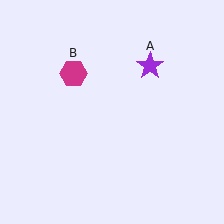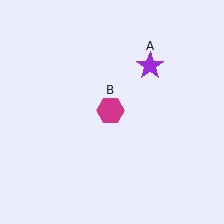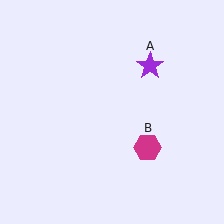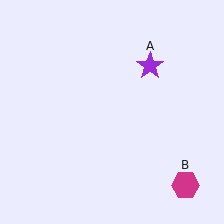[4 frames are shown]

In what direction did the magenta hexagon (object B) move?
The magenta hexagon (object B) moved down and to the right.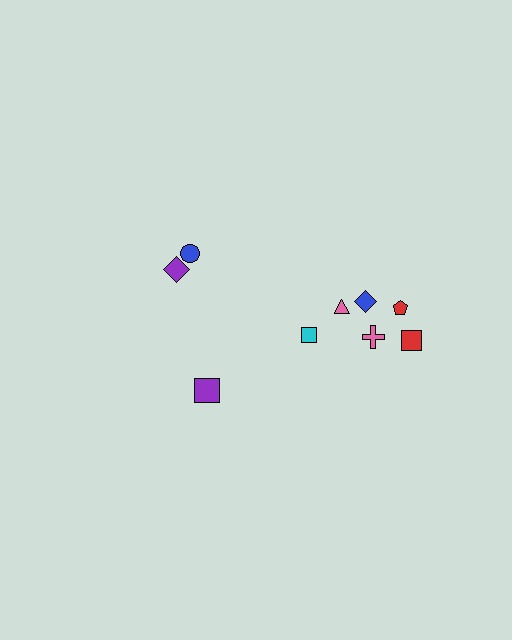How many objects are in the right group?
There are 6 objects.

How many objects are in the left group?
There are 3 objects.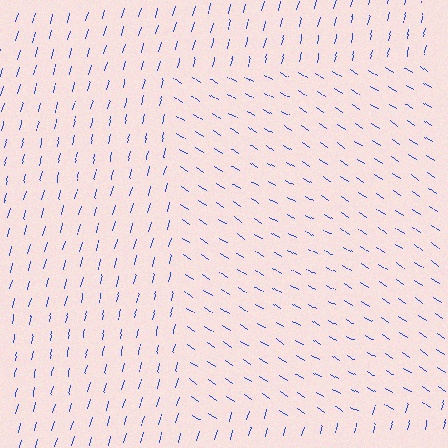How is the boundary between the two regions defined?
The boundary is defined purely by a change in line orientation (approximately 72 degrees difference). All lines are the same color and thickness.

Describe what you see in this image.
The image is filled with small blue line segments. A rectangle region in the image has lines oriented differently from the surrounding lines, creating a visible texture boundary.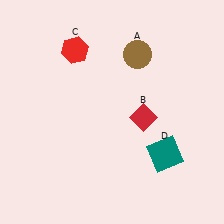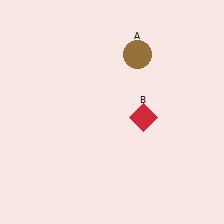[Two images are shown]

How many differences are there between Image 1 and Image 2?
There are 2 differences between the two images.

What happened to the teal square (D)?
The teal square (D) was removed in Image 2. It was in the bottom-right area of Image 1.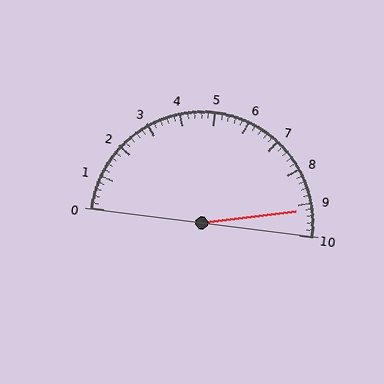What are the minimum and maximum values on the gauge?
The gauge ranges from 0 to 10.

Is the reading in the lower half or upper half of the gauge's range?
The reading is in the upper half of the range (0 to 10).